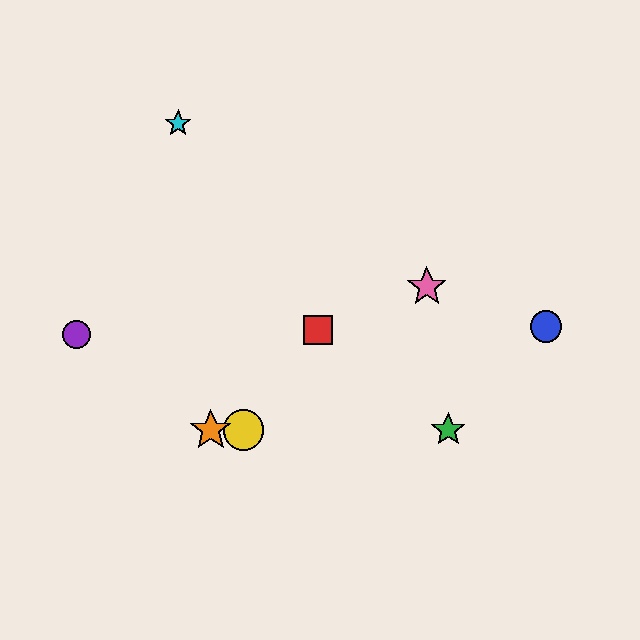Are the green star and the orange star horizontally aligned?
Yes, both are at y≈430.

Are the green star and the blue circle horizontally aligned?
No, the green star is at y≈430 and the blue circle is at y≈326.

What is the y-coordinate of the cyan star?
The cyan star is at y≈123.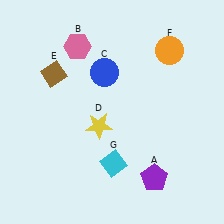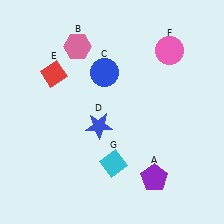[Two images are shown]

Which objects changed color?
D changed from yellow to blue. E changed from brown to red. F changed from orange to pink.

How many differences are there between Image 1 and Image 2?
There are 3 differences between the two images.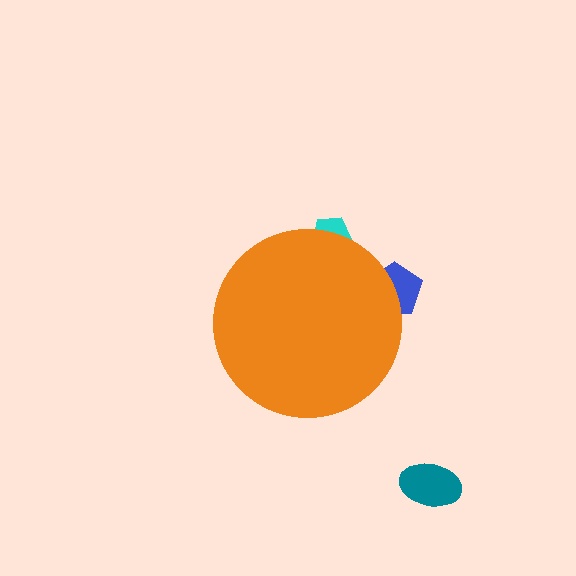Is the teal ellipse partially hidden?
No, the teal ellipse is fully visible.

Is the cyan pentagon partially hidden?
Yes, the cyan pentagon is partially hidden behind the orange circle.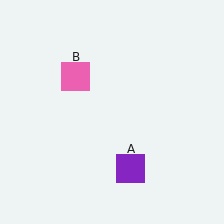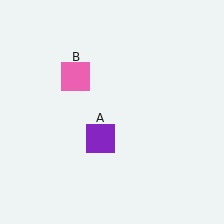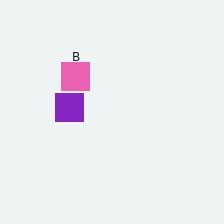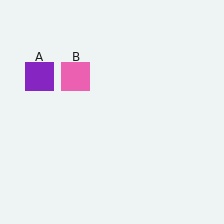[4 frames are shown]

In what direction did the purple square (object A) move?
The purple square (object A) moved up and to the left.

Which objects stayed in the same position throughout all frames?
Pink square (object B) remained stationary.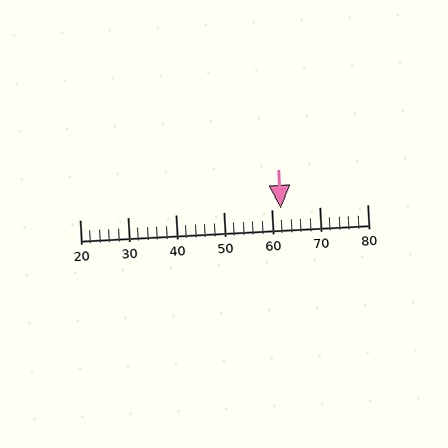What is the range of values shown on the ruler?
The ruler shows values from 20 to 80.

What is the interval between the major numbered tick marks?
The major tick marks are spaced 10 units apart.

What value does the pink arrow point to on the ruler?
The pink arrow points to approximately 62.